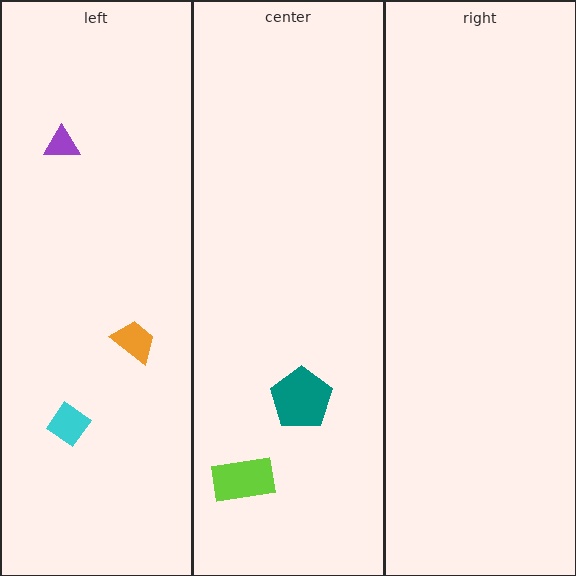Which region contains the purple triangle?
The left region.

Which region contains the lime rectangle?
The center region.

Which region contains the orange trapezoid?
The left region.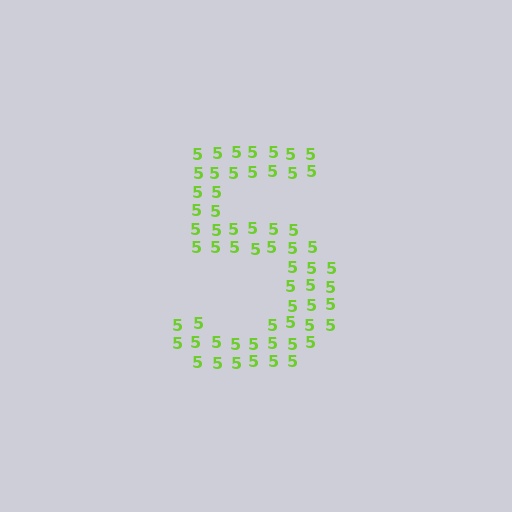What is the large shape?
The large shape is the digit 5.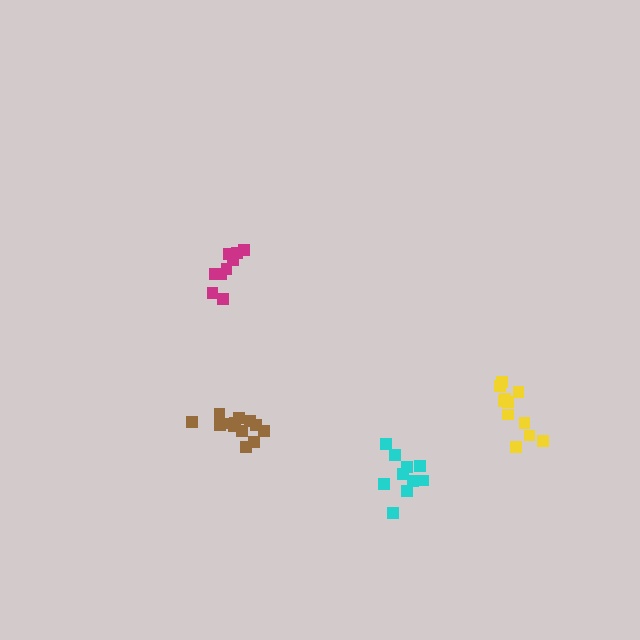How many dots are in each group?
Group 1: 9 dots, Group 2: 10 dots, Group 3: 13 dots, Group 4: 11 dots (43 total).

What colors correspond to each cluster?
The clusters are colored: magenta, cyan, brown, yellow.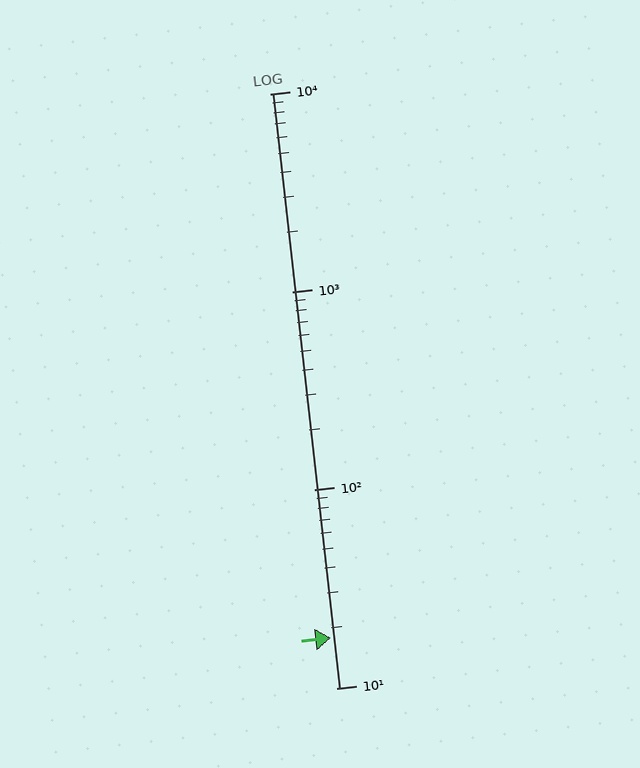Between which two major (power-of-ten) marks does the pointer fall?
The pointer is between 10 and 100.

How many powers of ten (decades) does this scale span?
The scale spans 3 decades, from 10 to 10000.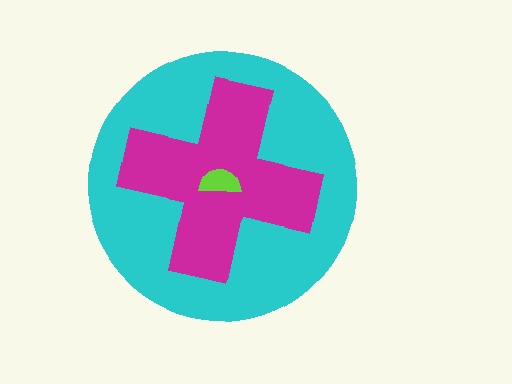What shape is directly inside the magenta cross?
The lime semicircle.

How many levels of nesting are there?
3.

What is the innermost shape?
The lime semicircle.